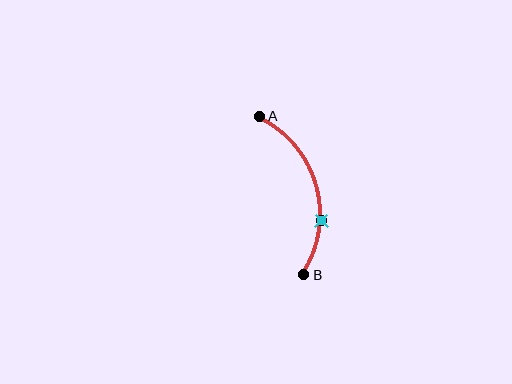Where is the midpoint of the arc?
The arc midpoint is the point on the curve farthest from the straight line joining A and B. It sits to the right of that line.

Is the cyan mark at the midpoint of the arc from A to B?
No. The cyan mark lies on the arc but is closer to endpoint B. The arc midpoint would be at the point on the curve equidistant along the arc from both A and B.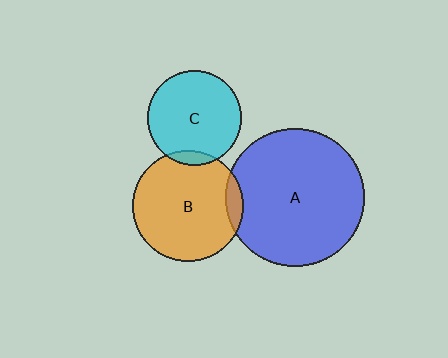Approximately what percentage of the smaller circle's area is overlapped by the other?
Approximately 10%.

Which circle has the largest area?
Circle A (blue).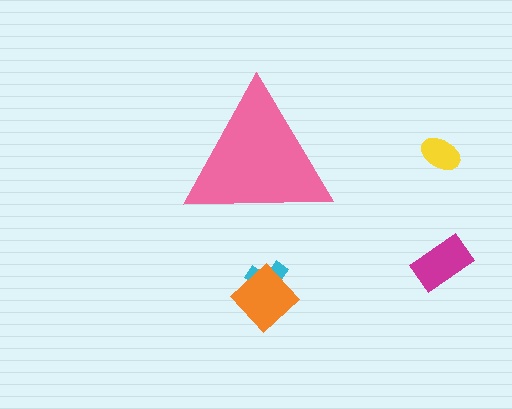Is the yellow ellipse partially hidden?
No, the yellow ellipse is fully visible.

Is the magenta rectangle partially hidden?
No, the magenta rectangle is fully visible.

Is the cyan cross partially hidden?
No, the cyan cross is fully visible.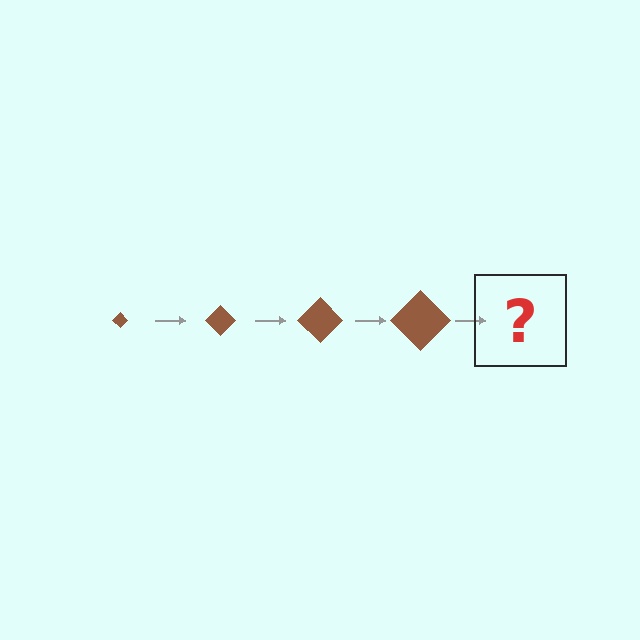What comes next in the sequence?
The next element should be a brown diamond, larger than the previous one.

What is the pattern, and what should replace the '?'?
The pattern is that the diamond gets progressively larger each step. The '?' should be a brown diamond, larger than the previous one.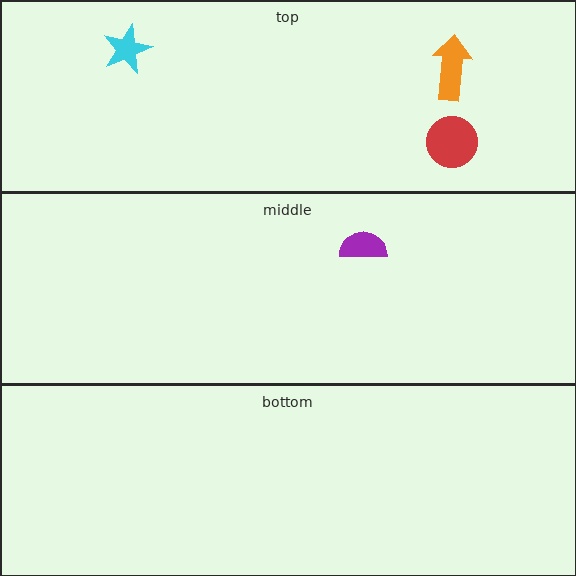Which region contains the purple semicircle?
The middle region.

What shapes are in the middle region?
The purple semicircle.